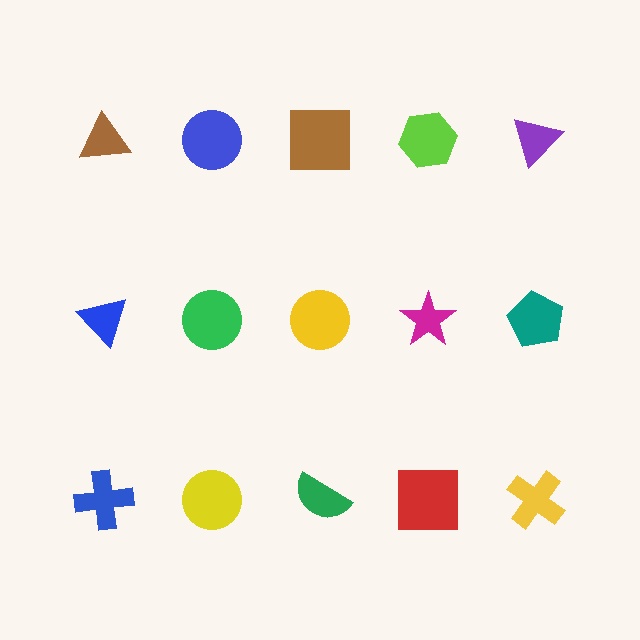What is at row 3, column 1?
A blue cross.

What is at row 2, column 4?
A magenta star.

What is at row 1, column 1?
A brown triangle.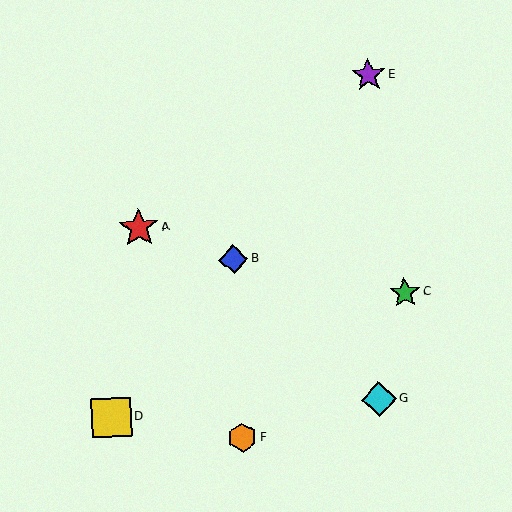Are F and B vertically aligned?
Yes, both are at x≈243.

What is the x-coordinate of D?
Object D is at x≈112.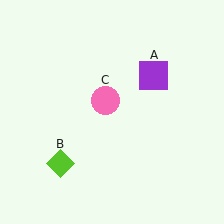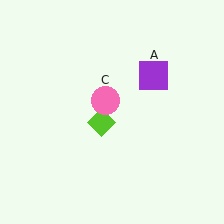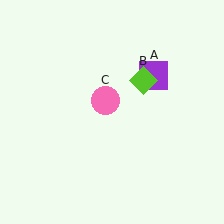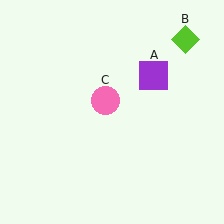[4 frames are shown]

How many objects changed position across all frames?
1 object changed position: lime diamond (object B).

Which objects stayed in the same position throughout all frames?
Purple square (object A) and pink circle (object C) remained stationary.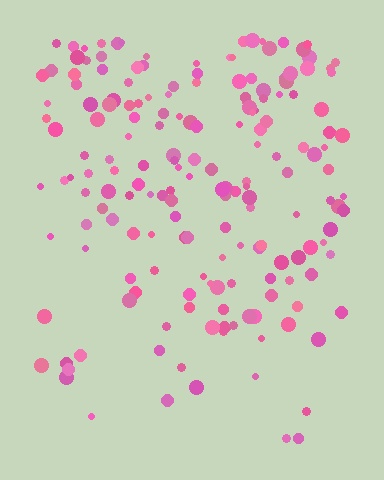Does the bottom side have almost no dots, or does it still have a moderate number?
Still a moderate number, just noticeably fewer than the top.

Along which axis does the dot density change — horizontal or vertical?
Vertical.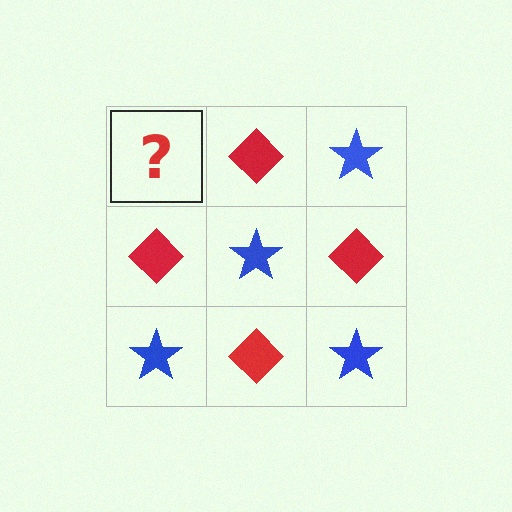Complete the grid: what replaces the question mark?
The question mark should be replaced with a blue star.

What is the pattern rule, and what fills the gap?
The rule is that it alternates blue star and red diamond in a checkerboard pattern. The gap should be filled with a blue star.